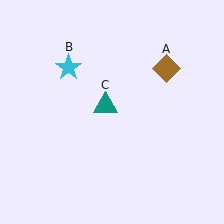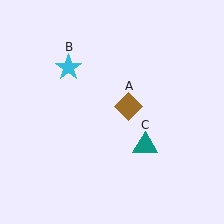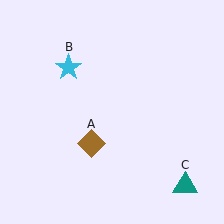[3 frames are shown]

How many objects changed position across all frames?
2 objects changed position: brown diamond (object A), teal triangle (object C).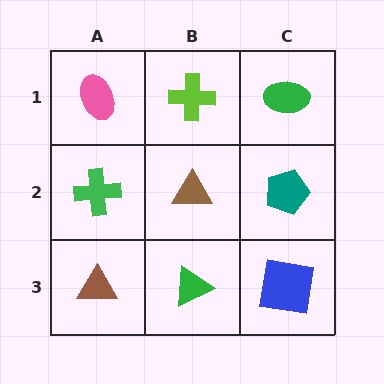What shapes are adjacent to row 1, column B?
A brown triangle (row 2, column B), a pink ellipse (row 1, column A), a green ellipse (row 1, column C).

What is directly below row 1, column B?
A brown triangle.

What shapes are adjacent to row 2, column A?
A pink ellipse (row 1, column A), a brown triangle (row 3, column A), a brown triangle (row 2, column B).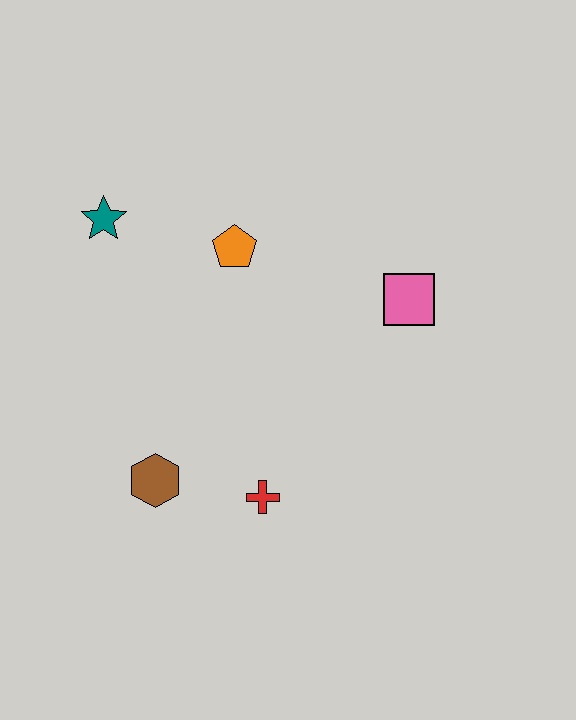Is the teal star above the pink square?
Yes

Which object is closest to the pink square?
The orange pentagon is closest to the pink square.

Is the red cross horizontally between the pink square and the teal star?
Yes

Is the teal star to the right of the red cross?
No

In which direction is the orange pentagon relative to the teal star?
The orange pentagon is to the right of the teal star.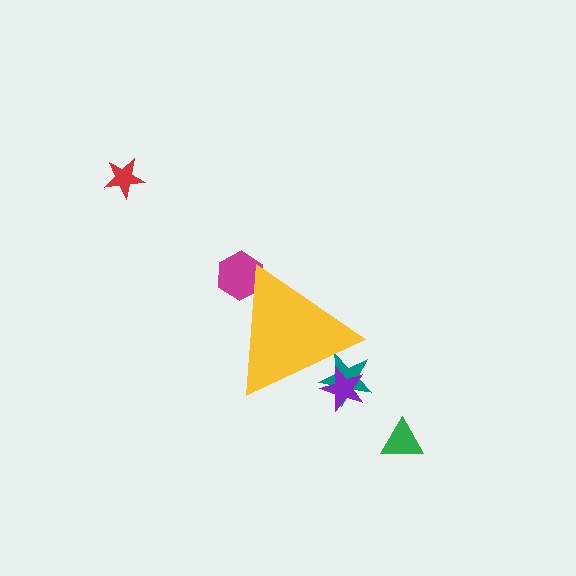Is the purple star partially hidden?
Yes, the purple star is partially hidden behind the yellow triangle.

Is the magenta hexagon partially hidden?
Yes, the magenta hexagon is partially hidden behind the yellow triangle.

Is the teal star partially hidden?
Yes, the teal star is partially hidden behind the yellow triangle.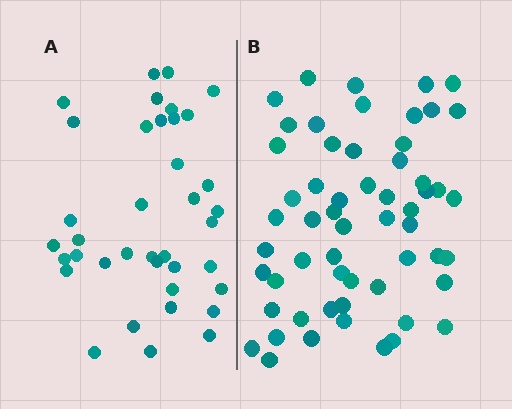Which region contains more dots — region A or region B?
Region B (the right region) has more dots.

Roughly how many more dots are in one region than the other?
Region B has approximately 20 more dots than region A.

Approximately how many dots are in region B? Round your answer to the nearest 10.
About 60 dots. (The exact count is 57, which rounds to 60.)